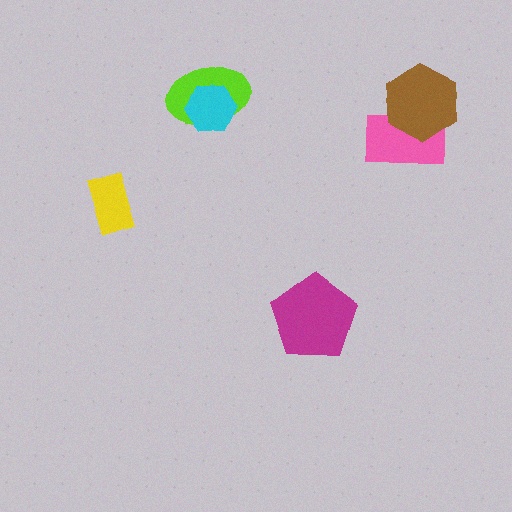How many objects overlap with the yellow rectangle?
0 objects overlap with the yellow rectangle.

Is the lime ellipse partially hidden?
Yes, it is partially covered by another shape.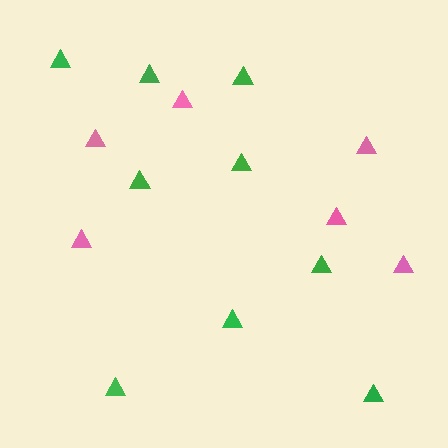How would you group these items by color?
There are 2 groups: one group of green triangles (9) and one group of pink triangles (6).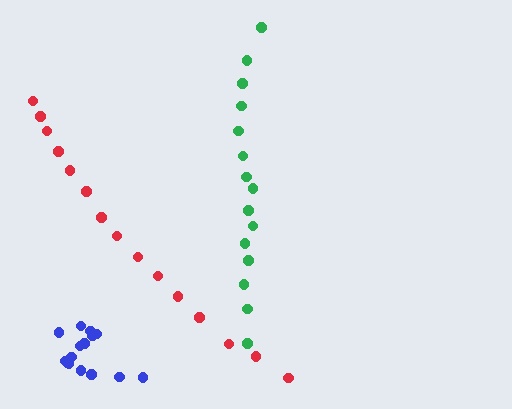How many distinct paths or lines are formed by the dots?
There are 3 distinct paths.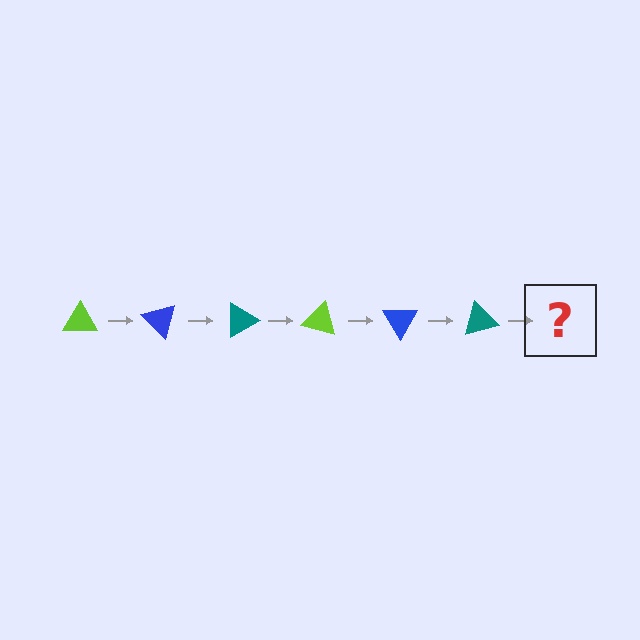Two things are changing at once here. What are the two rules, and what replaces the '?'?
The two rules are that it rotates 45 degrees each step and the color cycles through lime, blue, and teal. The '?' should be a lime triangle, rotated 270 degrees from the start.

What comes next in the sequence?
The next element should be a lime triangle, rotated 270 degrees from the start.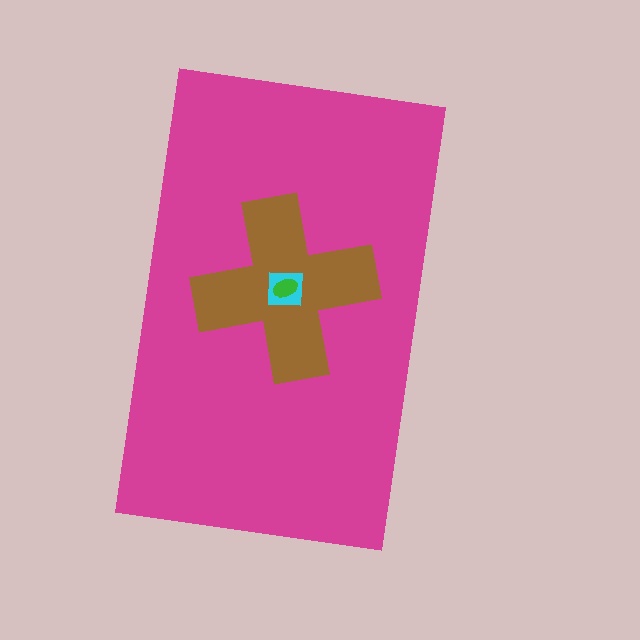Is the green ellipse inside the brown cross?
Yes.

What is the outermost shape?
The magenta rectangle.